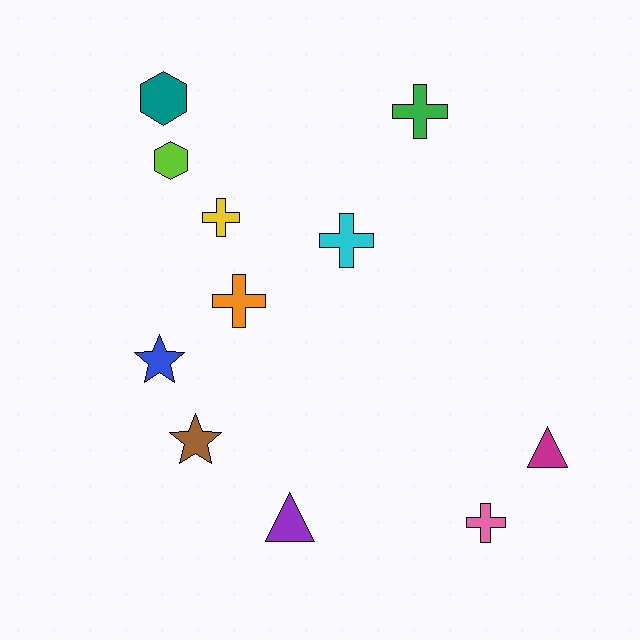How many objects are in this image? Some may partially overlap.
There are 11 objects.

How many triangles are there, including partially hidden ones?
There are 2 triangles.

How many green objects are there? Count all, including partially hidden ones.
There is 1 green object.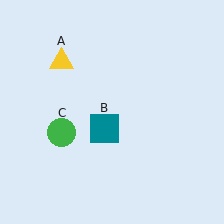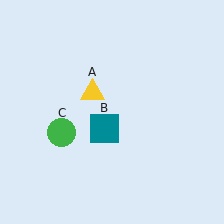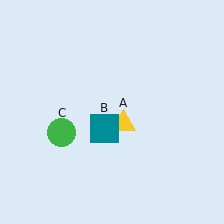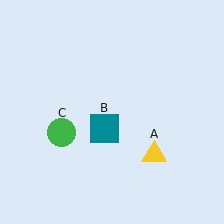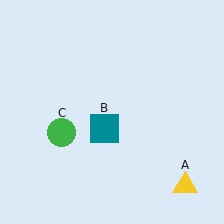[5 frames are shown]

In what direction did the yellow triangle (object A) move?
The yellow triangle (object A) moved down and to the right.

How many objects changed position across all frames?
1 object changed position: yellow triangle (object A).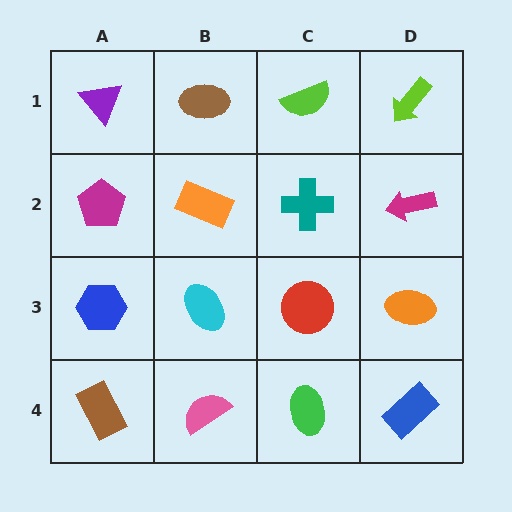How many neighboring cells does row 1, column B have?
3.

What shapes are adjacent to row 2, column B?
A brown ellipse (row 1, column B), a cyan ellipse (row 3, column B), a magenta pentagon (row 2, column A), a teal cross (row 2, column C).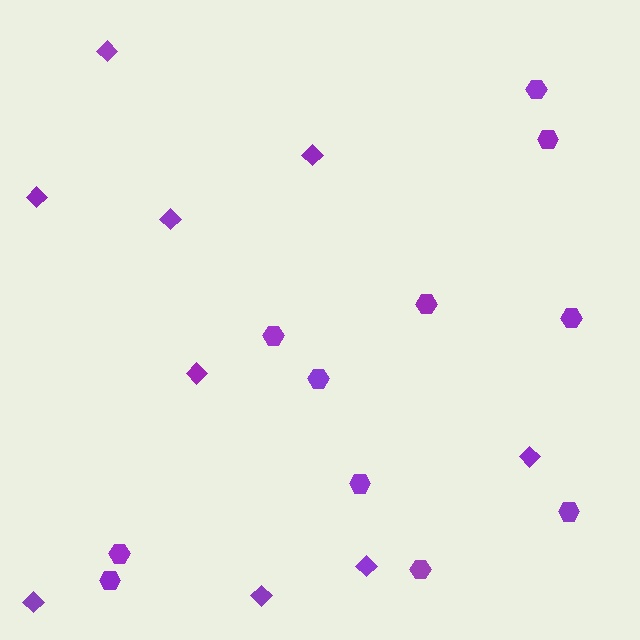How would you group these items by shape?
There are 2 groups: one group of hexagons (11) and one group of diamonds (9).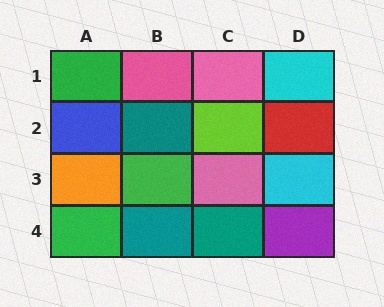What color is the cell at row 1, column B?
Pink.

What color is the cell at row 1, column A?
Green.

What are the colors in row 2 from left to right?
Blue, teal, lime, red.